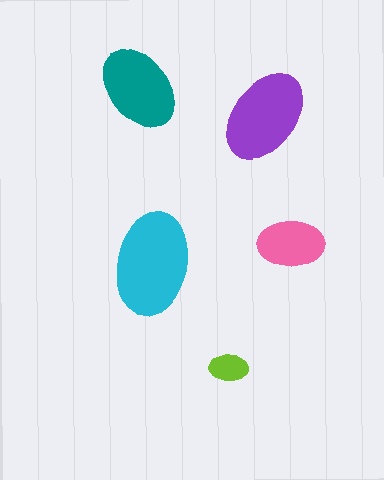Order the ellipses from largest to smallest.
the cyan one, the purple one, the teal one, the pink one, the lime one.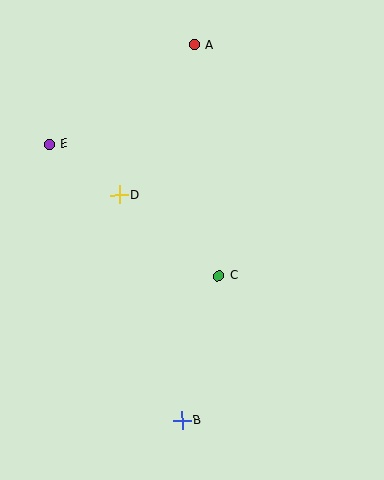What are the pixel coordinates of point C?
Point C is at (219, 276).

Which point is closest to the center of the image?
Point C at (219, 276) is closest to the center.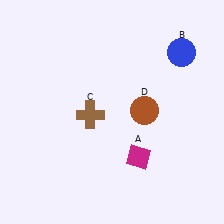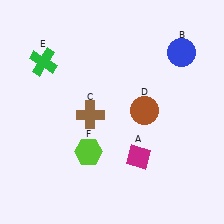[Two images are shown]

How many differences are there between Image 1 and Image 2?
There are 2 differences between the two images.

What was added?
A green cross (E), a lime hexagon (F) were added in Image 2.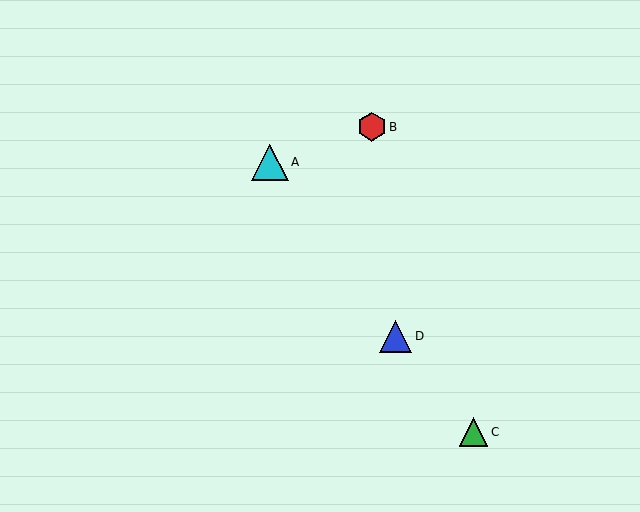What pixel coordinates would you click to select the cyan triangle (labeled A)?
Click at (270, 162) to select the cyan triangle A.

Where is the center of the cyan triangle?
The center of the cyan triangle is at (270, 162).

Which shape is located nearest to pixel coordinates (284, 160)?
The cyan triangle (labeled A) at (270, 162) is nearest to that location.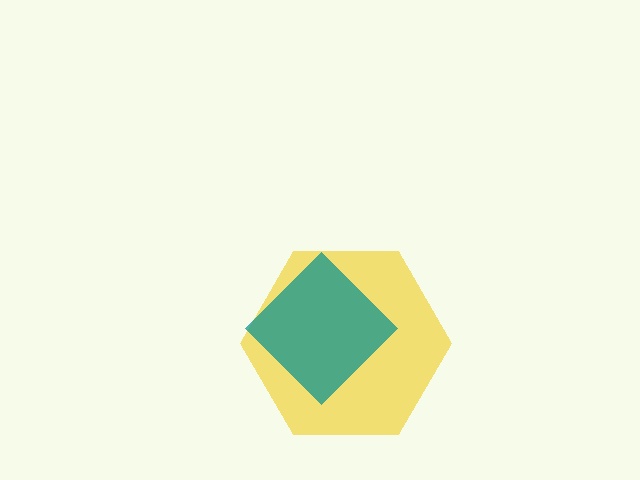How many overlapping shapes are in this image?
There are 2 overlapping shapes in the image.